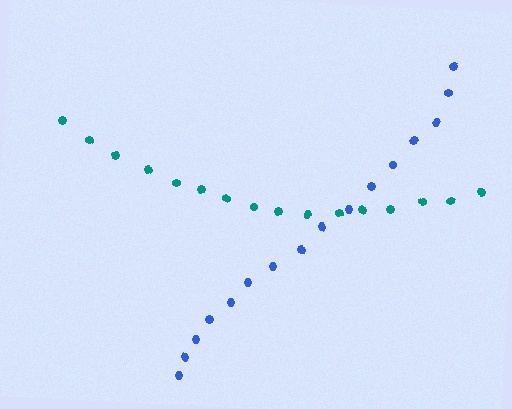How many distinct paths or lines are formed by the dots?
There are 2 distinct paths.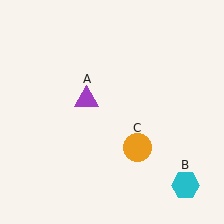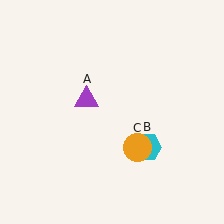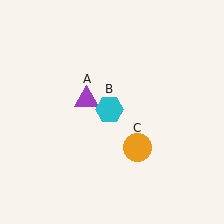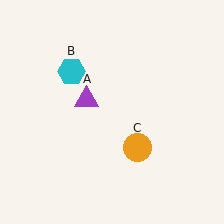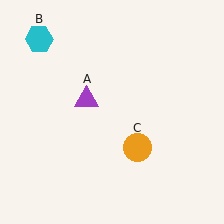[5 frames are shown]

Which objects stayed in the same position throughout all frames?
Purple triangle (object A) and orange circle (object C) remained stationary.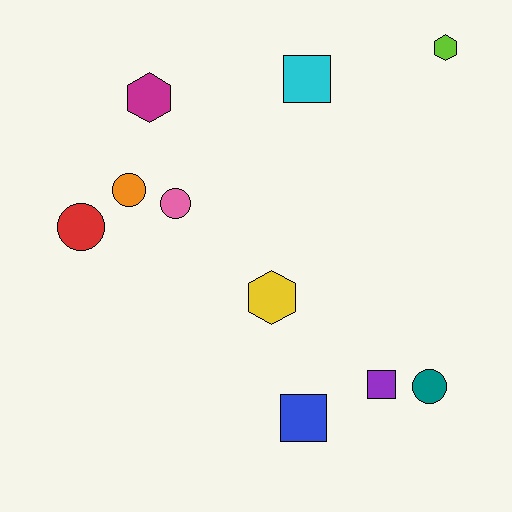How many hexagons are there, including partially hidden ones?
There are 3 hexagons.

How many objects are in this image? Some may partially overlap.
There are 10 objects.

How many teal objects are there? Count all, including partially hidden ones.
There is 1 teal object.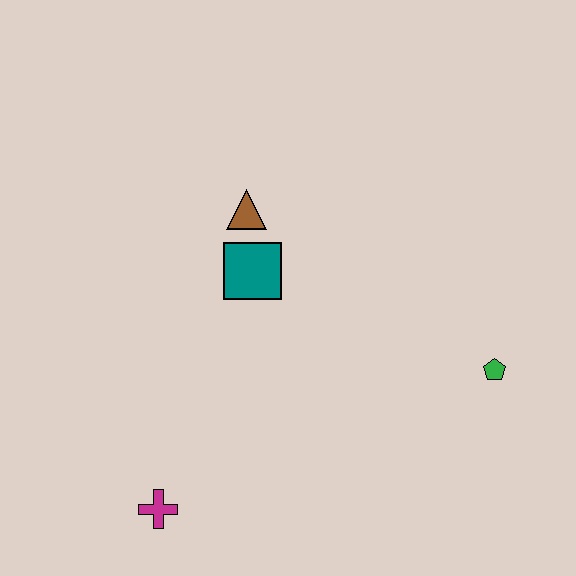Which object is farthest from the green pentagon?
The magenta cross is farthest from the green pentagon.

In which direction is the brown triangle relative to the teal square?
The brown triangle is above the teal square.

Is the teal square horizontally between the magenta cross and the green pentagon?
Yes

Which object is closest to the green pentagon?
The teal square is closest to the green pentagon.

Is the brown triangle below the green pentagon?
No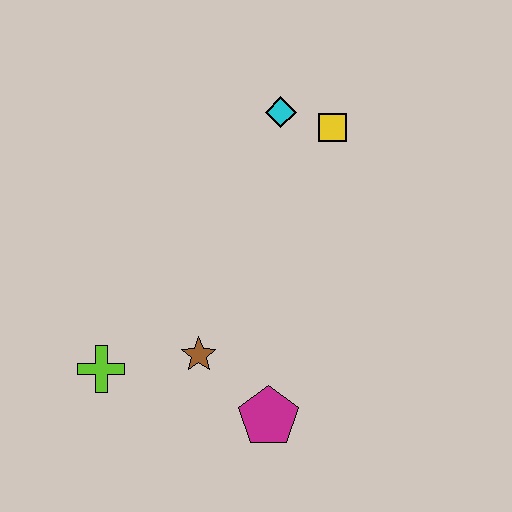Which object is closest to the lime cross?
The brown star is closest to the lime cross.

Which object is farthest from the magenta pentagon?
The cyan diamond is farthest from the magenta pentagon.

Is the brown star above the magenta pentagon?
Yes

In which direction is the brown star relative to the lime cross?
The brown star is to the right of the lime cross.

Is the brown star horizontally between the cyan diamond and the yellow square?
No